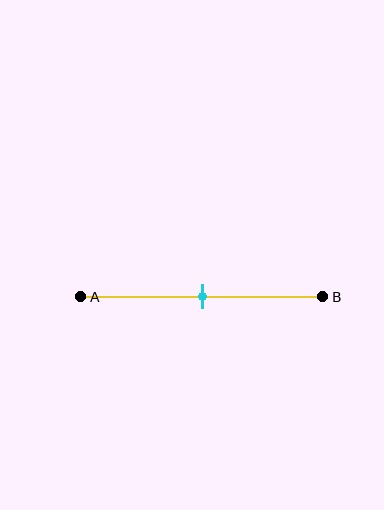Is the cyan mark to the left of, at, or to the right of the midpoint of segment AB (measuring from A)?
The cyan mark is approximately at the midpoint of segment AB.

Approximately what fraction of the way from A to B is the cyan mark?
The cyan mark is approximately 50% of the way from A to B.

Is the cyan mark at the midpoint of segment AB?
Yes, the mark is approximately at the midpoint.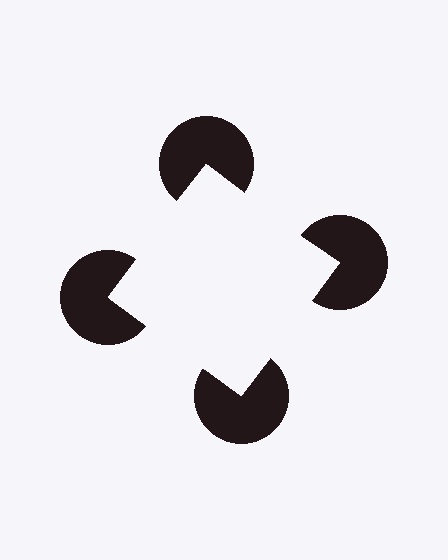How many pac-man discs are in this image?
There are 4 — one at each vertex of the illusory square.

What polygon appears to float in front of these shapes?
An illusory square — its edges are inferred from the aligned wedge cuts in the pac-man discs, not physically drawn.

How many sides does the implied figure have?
4 sides.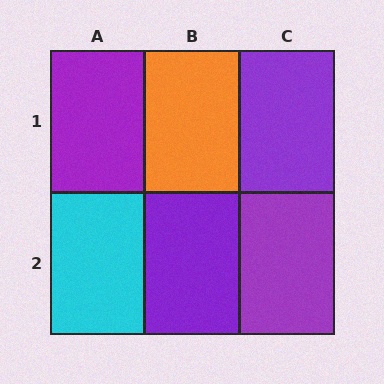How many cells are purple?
4 cells are purple.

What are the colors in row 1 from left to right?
Purple, orange, purple.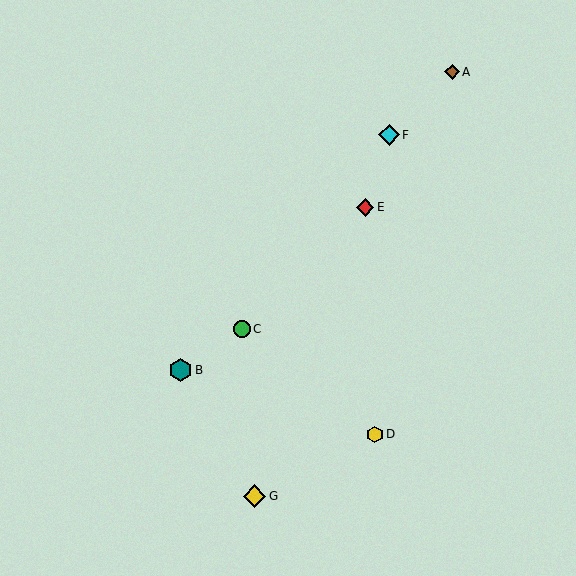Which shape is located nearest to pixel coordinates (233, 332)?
The green circle (labeled C) at (242, 329) is nearest to that location.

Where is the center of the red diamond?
The center of the red diamond is at (365, 207).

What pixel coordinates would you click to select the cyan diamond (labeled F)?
Click at (389, 135) to select the cyan diamond F.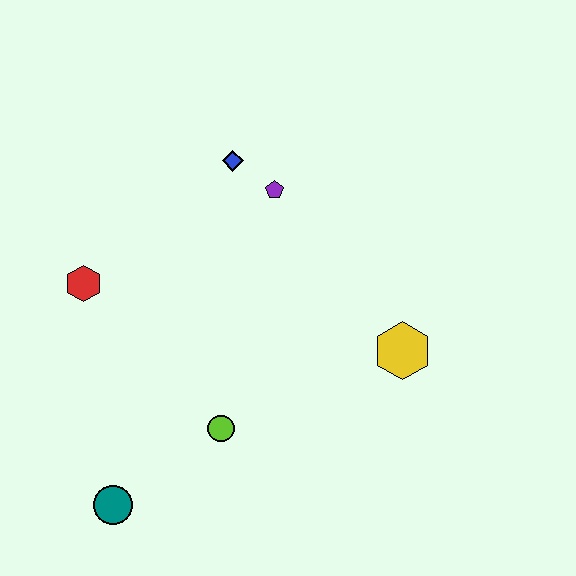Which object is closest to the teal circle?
The lime circle is closest to the teal circle.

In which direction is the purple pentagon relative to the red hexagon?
The purple pentagon is to the right of the red hexagon.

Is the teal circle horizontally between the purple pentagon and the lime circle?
No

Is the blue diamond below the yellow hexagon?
No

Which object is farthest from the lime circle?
The blue diamond is farthest from the lime circle.